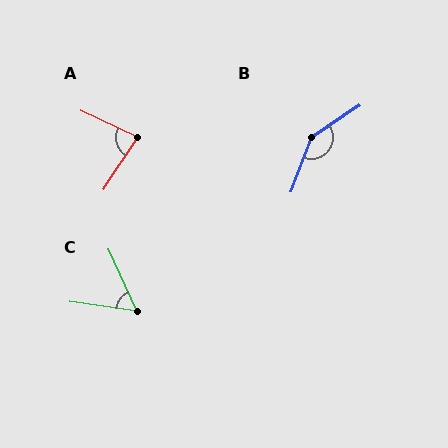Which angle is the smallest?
C, at approximately 58 degrees.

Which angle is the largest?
B, at approximately 145 degrees.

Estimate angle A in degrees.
Approximately 82 degrees.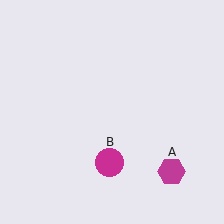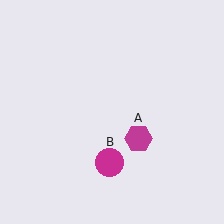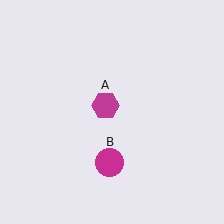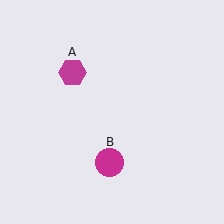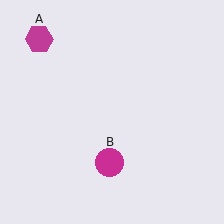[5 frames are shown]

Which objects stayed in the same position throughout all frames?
Magenta circle (object B) remained stationary.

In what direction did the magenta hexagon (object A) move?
The magenta hexagon (object A) moved up and to the left.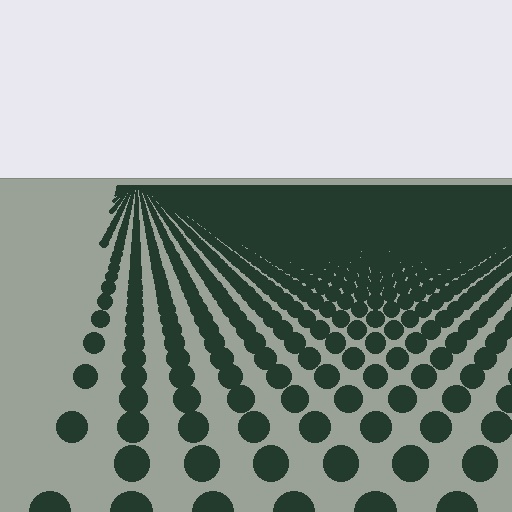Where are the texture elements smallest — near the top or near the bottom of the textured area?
Near the top.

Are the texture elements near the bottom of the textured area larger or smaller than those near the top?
Larger. Near the bottom, elements are closer to the viewer and appear at a bigger on-screen size.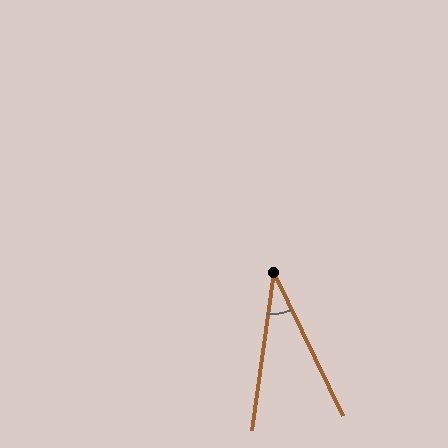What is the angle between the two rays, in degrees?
Approximately 34 degrees.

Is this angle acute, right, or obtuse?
It is acute.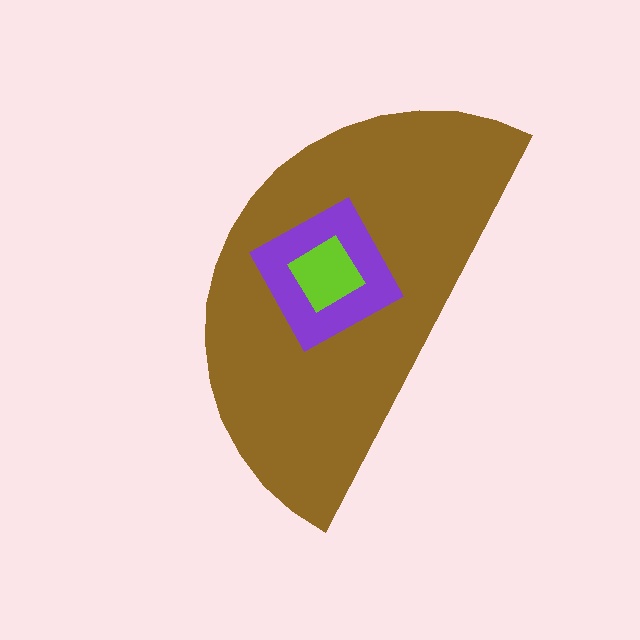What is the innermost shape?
The lime diamond.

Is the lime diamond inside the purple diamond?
Yes.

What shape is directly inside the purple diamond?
The lime diamond.